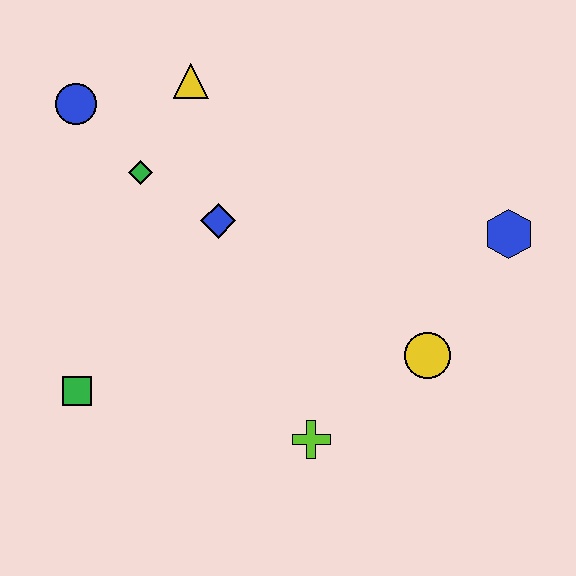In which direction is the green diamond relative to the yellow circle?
The green diamond is to the left of the yellow circle.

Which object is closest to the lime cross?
The yellow circle is closest to the lime cross.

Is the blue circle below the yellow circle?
No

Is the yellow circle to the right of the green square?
Yes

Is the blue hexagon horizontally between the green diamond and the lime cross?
No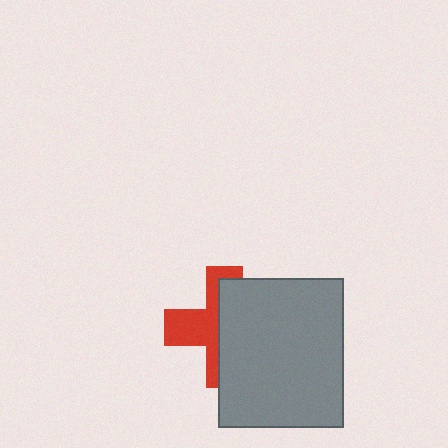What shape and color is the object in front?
The object in front is a gray rectangle.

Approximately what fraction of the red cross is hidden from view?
Roughly 57% of the red cross is hidden behind the gray rectangle.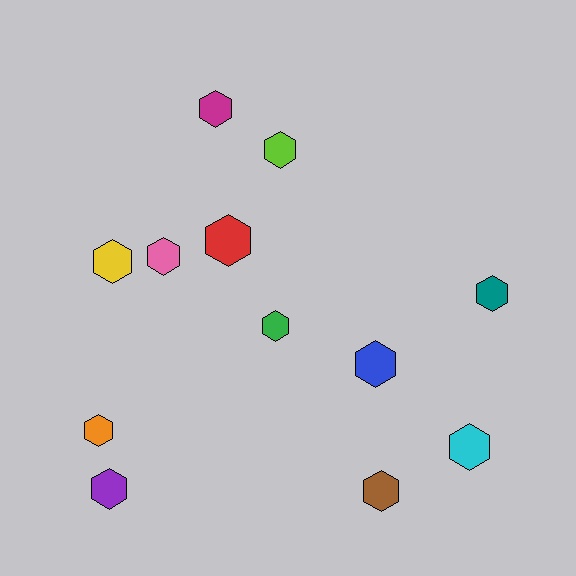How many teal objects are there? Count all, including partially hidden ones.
There is 1 teal object.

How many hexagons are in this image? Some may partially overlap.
There are 12 hexagons.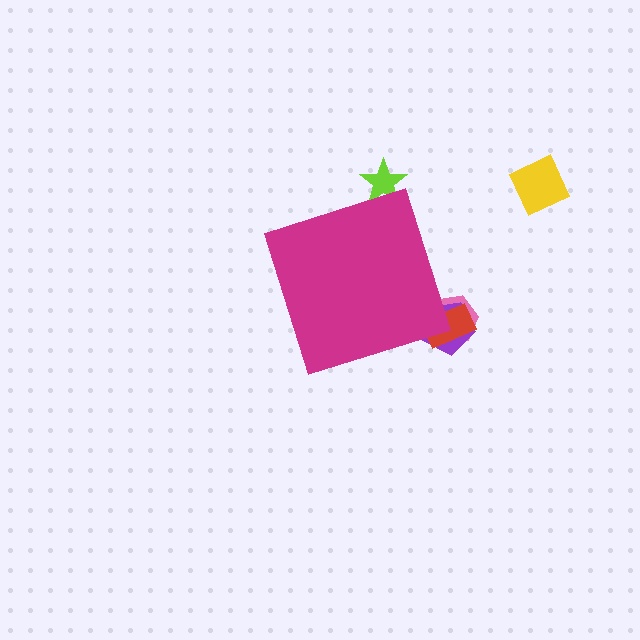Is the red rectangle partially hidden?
Yes, the red rectangle is partially hidden behind the magenta diamond.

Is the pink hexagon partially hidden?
Yes, the pink hexagon is partially hidden behind the magenta diamond.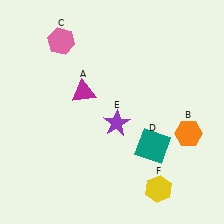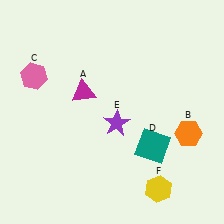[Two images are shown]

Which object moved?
The pink hexagon (C) moved down.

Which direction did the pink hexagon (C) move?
The pink hexagon (C) moved down.